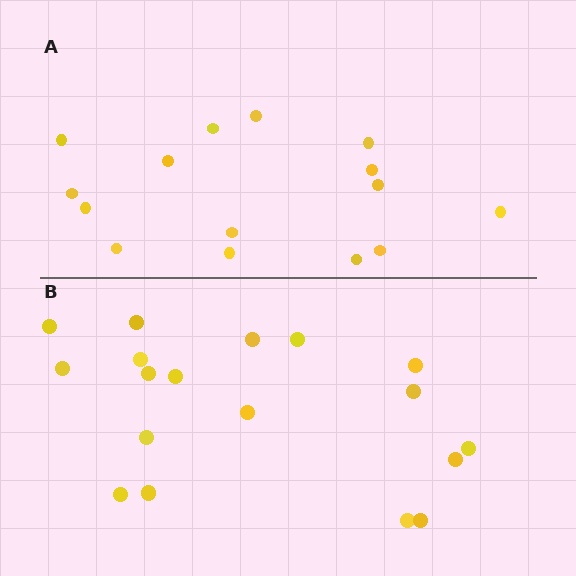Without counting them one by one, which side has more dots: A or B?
Region B (the bottom region) has more dots.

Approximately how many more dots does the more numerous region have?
Region B has just a few more — roughly 2 or 3 more dots than region A.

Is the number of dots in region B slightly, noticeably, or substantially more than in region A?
Region B has only slightly more — the two regions are fairly close. The ratio is roughly 1.2 to 1.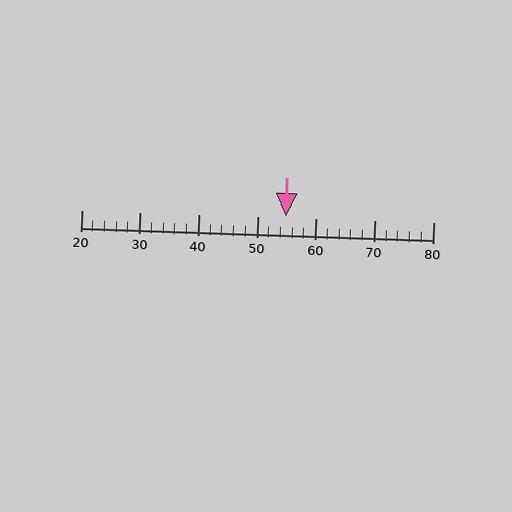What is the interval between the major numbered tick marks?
The major tick marks are spaced 10 units apart.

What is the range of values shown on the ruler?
The ruler shows values from 20 to 80.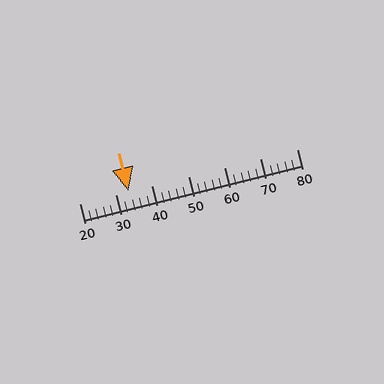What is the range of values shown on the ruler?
The ruler shows values from 20 to 80.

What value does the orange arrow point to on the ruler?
The orange arrow points to approximately 34.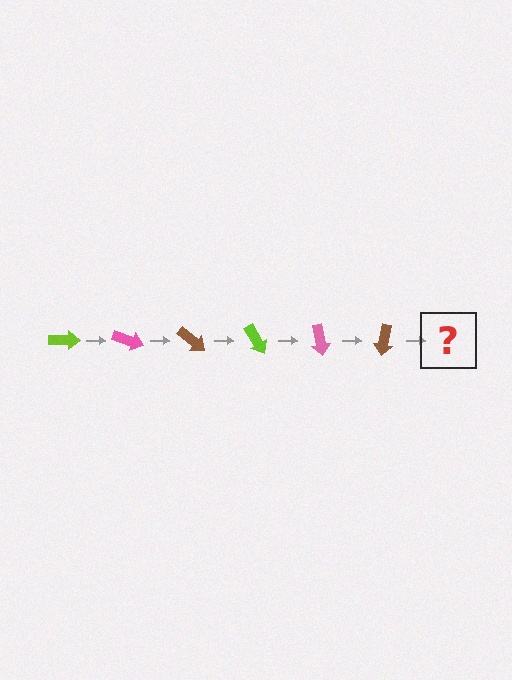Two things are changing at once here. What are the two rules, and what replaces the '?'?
The two rules are that it rotates 20 degrees each step and the color cycles through lime, pink, and brown. The '?' should be a lime arrow, rotated 120 degrees from the start.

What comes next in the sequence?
The next element should be a lime arrow, rotated 120 degrees from the start.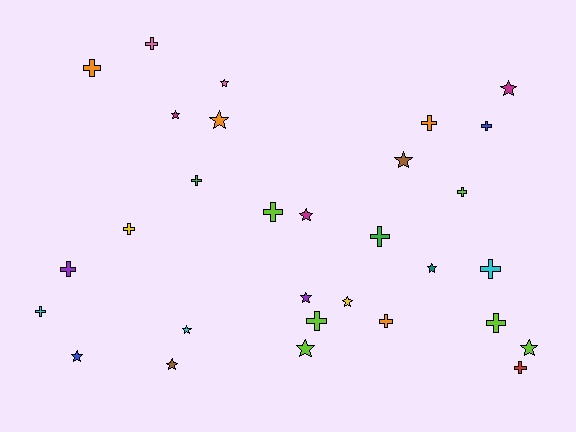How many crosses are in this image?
There are 16 crosses.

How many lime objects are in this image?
There are 6 lime objects.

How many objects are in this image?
There are 30 objects.